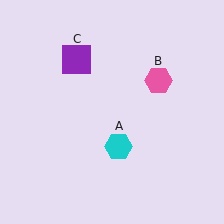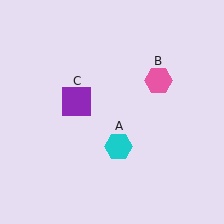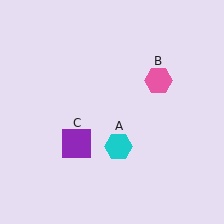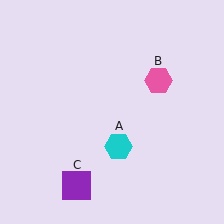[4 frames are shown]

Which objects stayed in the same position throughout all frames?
Cyan hexagon (object A) and pink hexagon (object B) remained stationary.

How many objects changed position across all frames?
1 object changed position: purple square (object C).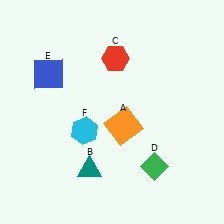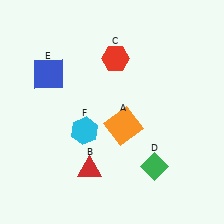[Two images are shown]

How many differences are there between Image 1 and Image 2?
There is 1 difference between the two images.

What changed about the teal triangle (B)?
In Image 1, B is teal. In Image 2, it changed to red.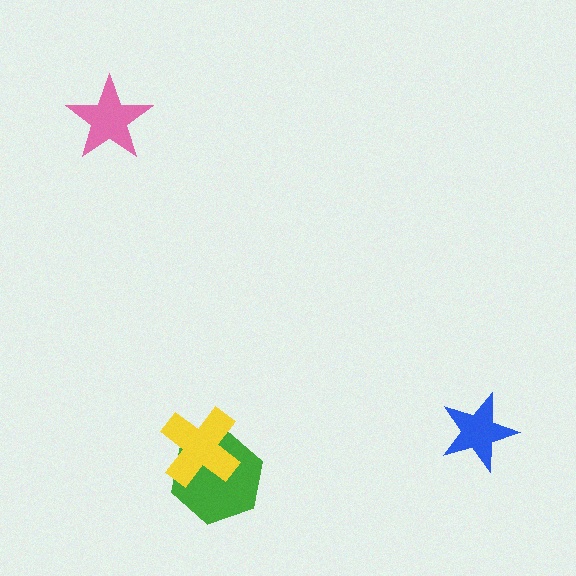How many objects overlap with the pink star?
0 objects overlap with the pink star.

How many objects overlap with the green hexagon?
1 object overlaps with the green hexagon.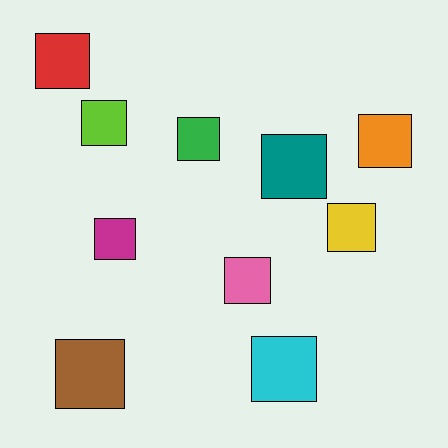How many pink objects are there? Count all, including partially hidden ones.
There is 1 pink object.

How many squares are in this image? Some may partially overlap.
There are 10 squares.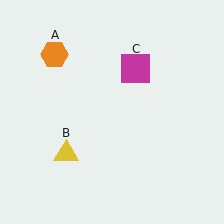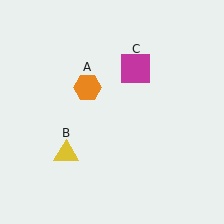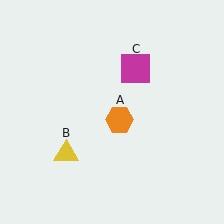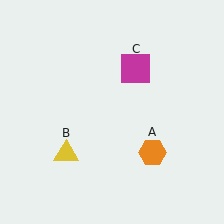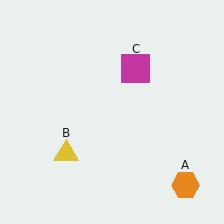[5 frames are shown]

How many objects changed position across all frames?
1 object changed position: orange hexagon (object A).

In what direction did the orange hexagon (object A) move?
The orange hexagon (object A) moved down and to the right.